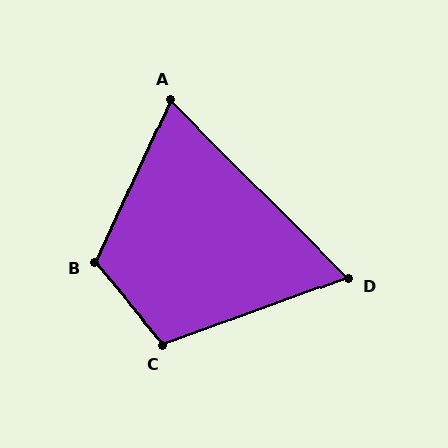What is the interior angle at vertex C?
Approximately 110 degrees (obtuse).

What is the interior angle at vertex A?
Approximately 70 degrees (acute).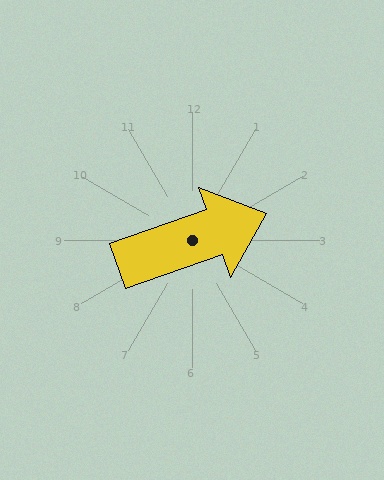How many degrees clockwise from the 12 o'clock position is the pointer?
Approximately 71 degrees.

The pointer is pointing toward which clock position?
Roughly 2 o'clock.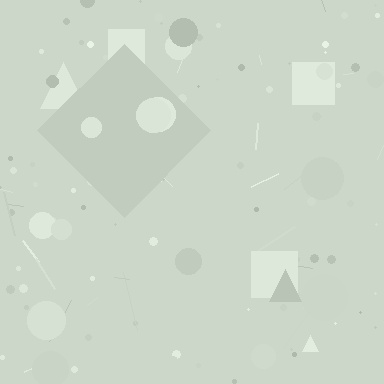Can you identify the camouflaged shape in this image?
The camouflaged shape is a diamond.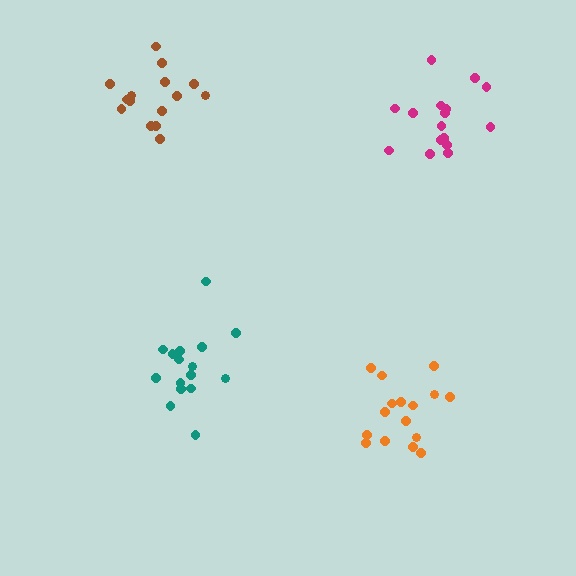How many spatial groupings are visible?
There are 4 spatial groupings.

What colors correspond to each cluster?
The clusters are colored: teal, brown, magenta, orange.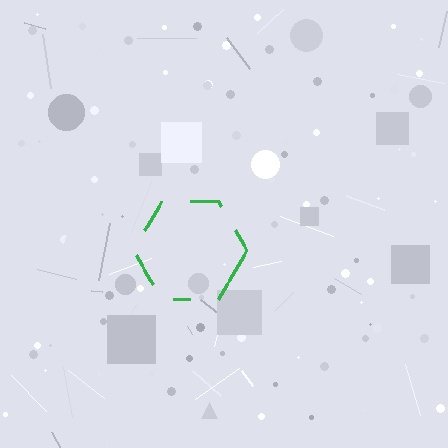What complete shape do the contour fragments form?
The contour fragments form a hexagon.